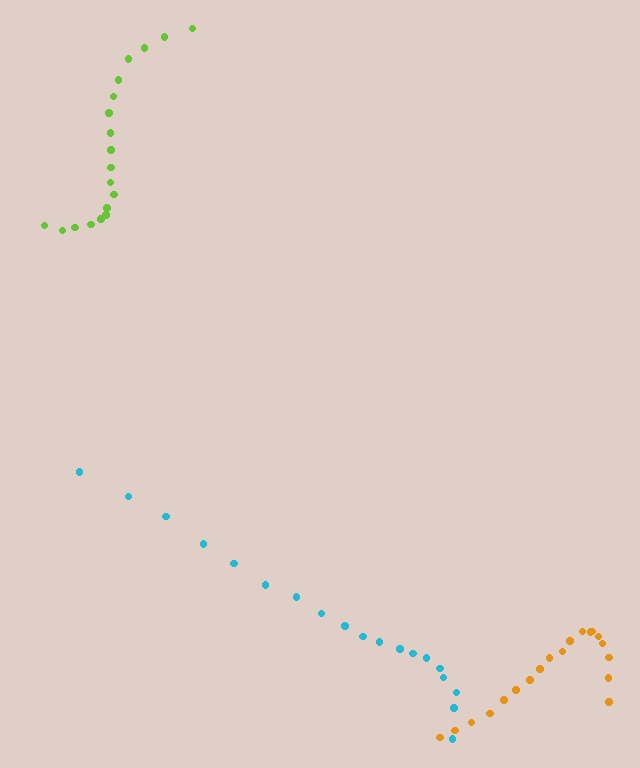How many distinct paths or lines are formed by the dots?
There are 3 distinct paths.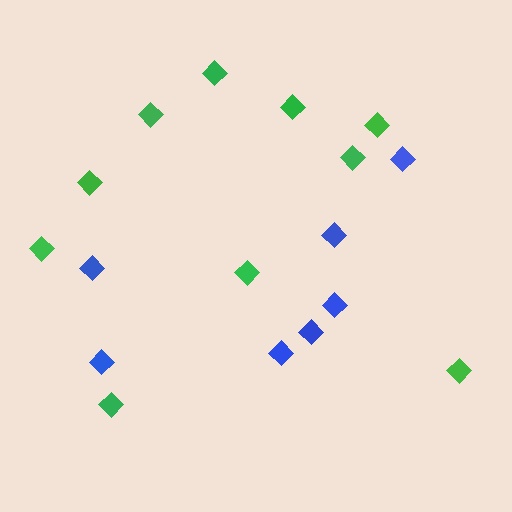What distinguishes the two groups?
There are 2 groups: one group of green diamonds (10) and one group of blue diamonds (7).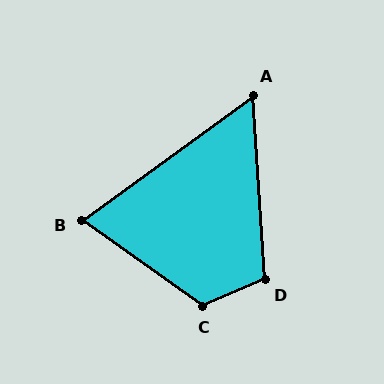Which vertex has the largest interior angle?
C, at approximately 122 degrees.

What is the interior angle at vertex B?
Approximately 71 degrees (acute).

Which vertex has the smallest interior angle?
A, at approximately 58 degrees.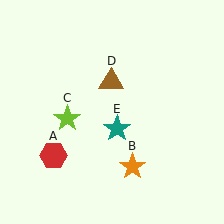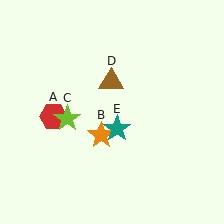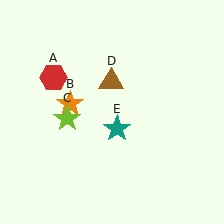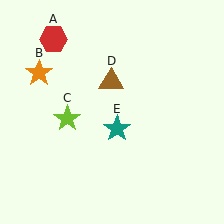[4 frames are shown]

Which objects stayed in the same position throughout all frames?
Lime star (object C) and brown triangle (object D) and teal star (object E) remained stationary.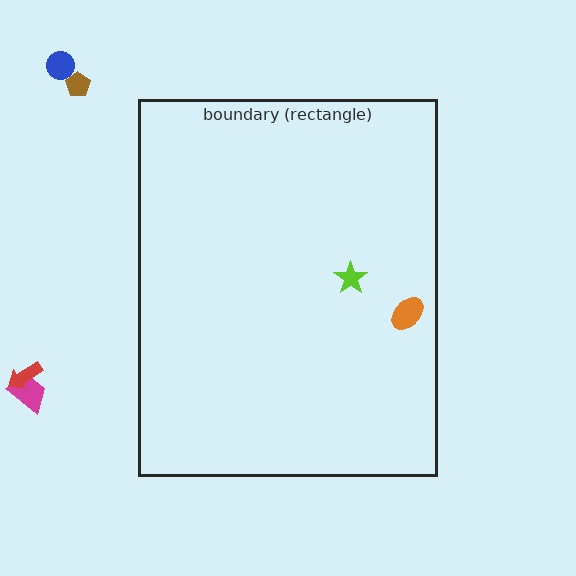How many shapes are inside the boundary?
2 inside, 4 outside.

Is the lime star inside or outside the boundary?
Inside.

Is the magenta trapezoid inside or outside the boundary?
Outside.